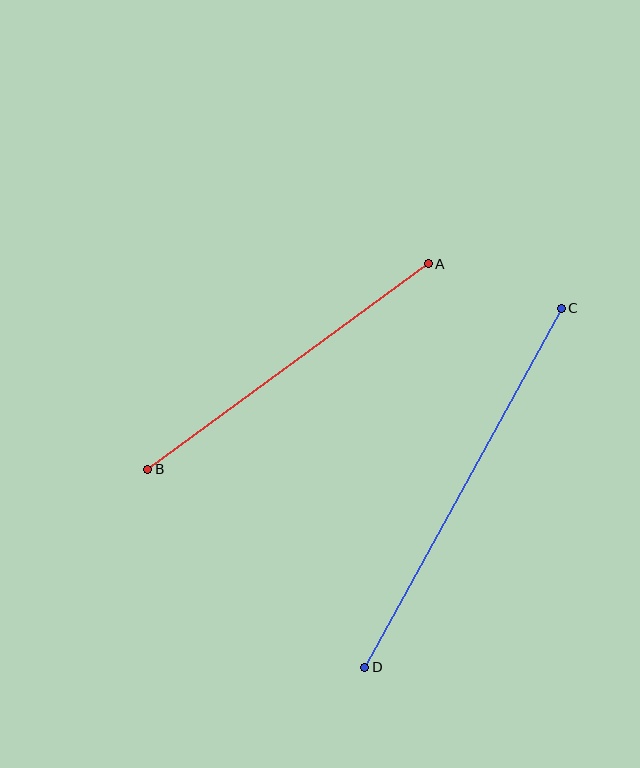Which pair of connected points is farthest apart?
Points C and D are farthest apart.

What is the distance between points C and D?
The distance is approximately 409 pixels.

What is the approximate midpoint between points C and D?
The midpoint is at approximately (463, 488) pixels.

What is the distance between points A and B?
The distance is approximately 347 pixels.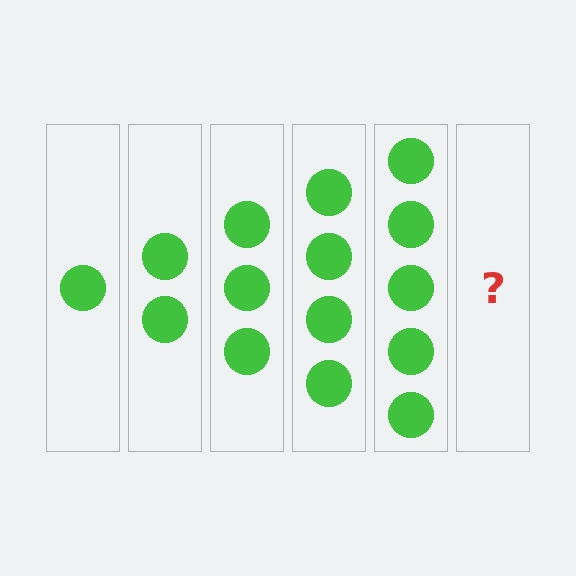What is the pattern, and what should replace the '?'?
The pattern is that each step adds one more circle. The '?' should be 6 circles.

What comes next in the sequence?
The next element should be 6 circles.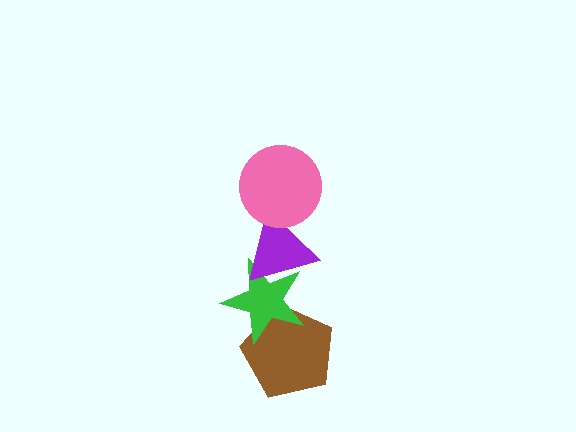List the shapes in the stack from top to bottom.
From top to bottom: the pink circle, the purple triangle, the green star, the brown pentagon.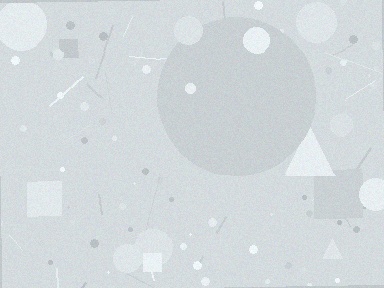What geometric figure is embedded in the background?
A circle is embedded in the background.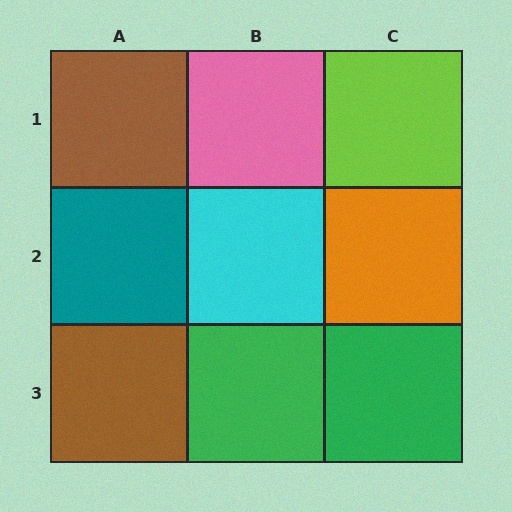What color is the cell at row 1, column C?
Lime.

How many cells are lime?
1 cell is lime.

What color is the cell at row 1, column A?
Brown.